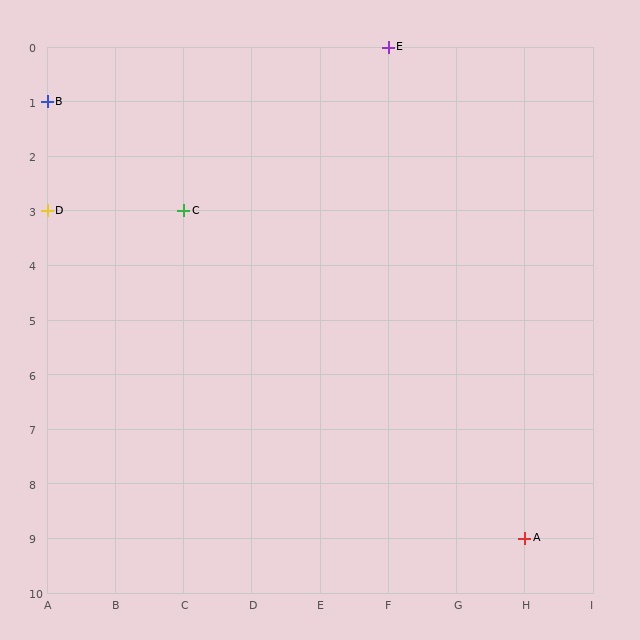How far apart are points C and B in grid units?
Points C and B are 2 columns and 2 rows apart (about 2.8 grid units diagonally).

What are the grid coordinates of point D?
Point D is at grid coordinates (A, 3).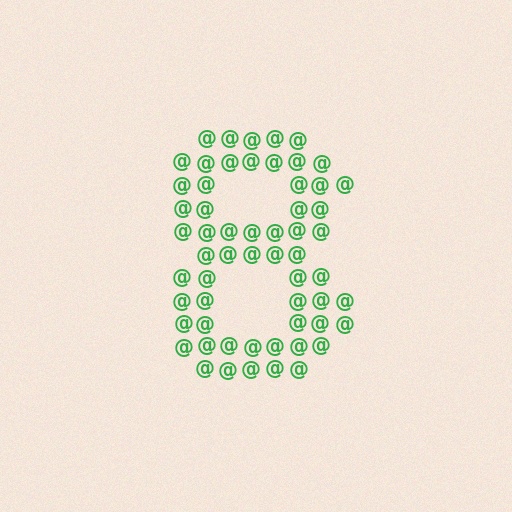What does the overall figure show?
The overall figure shows the digit 8.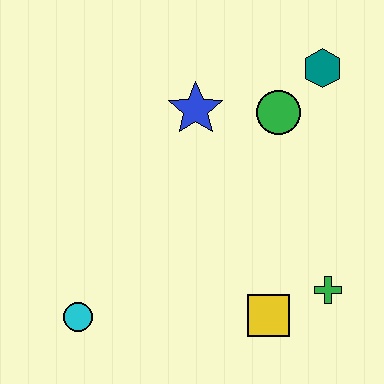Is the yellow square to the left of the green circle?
Yes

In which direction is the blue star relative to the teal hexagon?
The blue star is to the left of the teal hexagon.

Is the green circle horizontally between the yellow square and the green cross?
Yes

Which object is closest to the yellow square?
The green cross is closest to the yellow square.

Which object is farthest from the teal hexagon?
The cyan circle is farthest from the teal hexagon.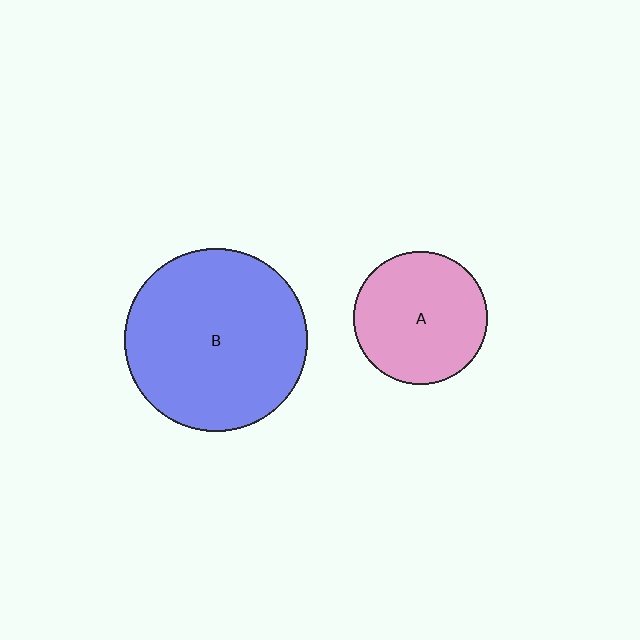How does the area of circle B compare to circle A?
Approximately 1.9 times.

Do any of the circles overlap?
No, none of the circles overlap.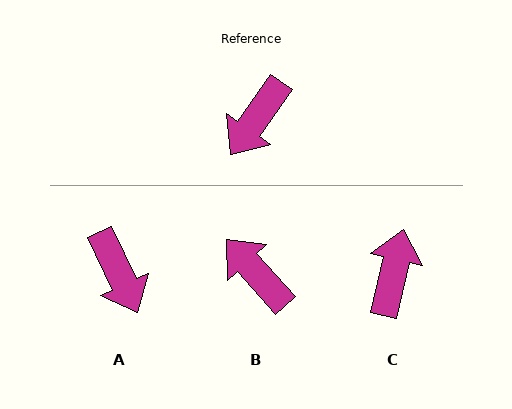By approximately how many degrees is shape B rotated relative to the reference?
Approximately 103 degrees clockwise.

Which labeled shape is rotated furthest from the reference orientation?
C, about 158 degrees away.